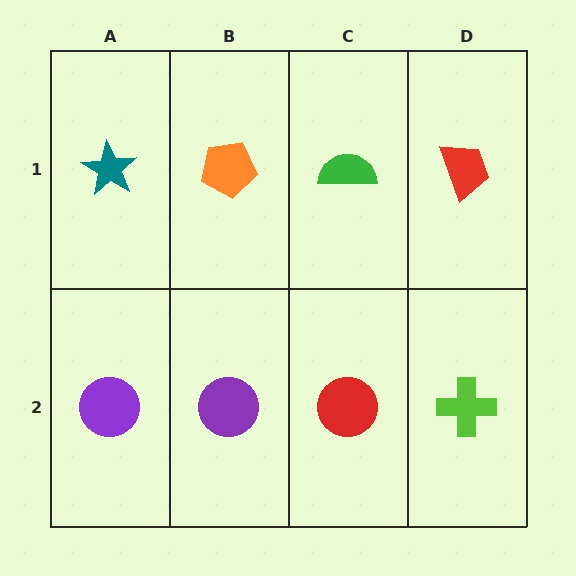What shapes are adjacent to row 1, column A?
A purple circle (row 2, column A), an orange pentagon (row 1, column B).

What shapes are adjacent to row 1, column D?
A lime cross (row 2, column D), a green semicircle (row 1, column C).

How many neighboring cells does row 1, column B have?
3.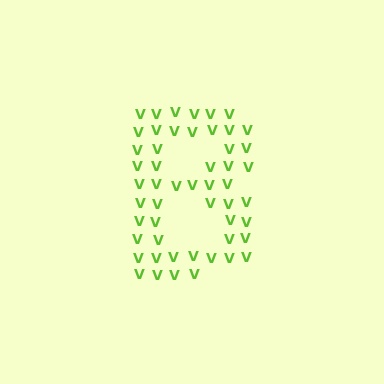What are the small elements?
The small elements are letter V's.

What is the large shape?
The large shape is the letter B.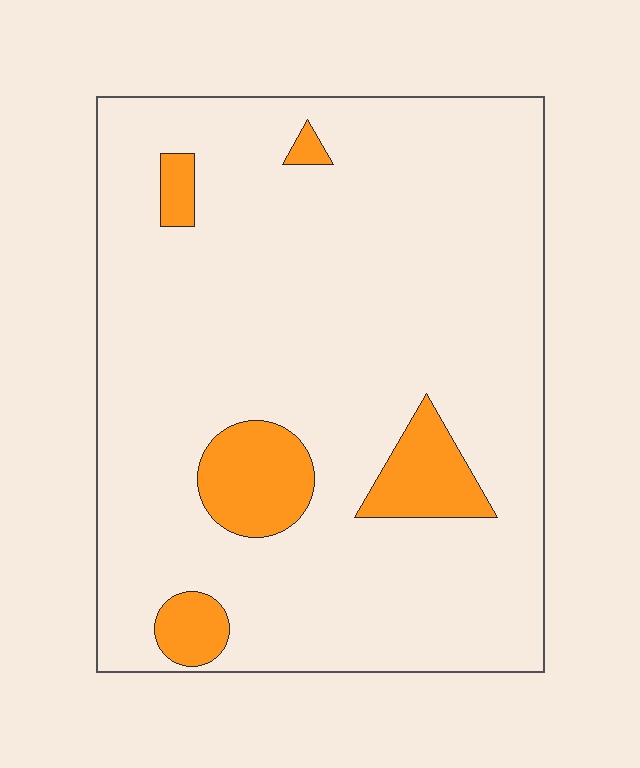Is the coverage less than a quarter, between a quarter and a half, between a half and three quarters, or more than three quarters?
Less than a quarter.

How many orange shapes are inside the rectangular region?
5.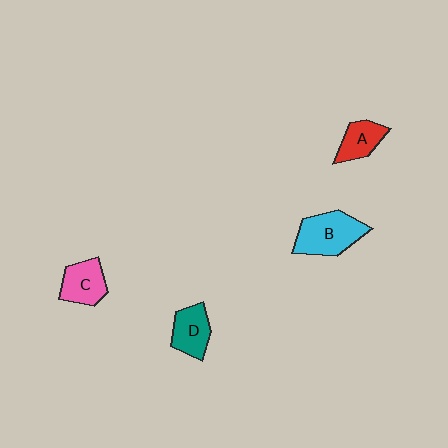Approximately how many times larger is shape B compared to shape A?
Approximately 1.7 times.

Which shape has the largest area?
Shape B (cyan).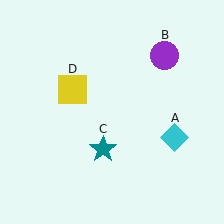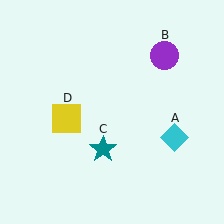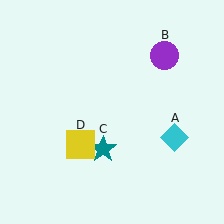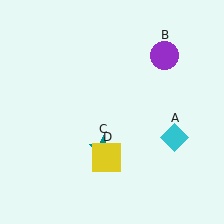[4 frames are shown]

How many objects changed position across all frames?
1 object changed position: yellow square (object D).